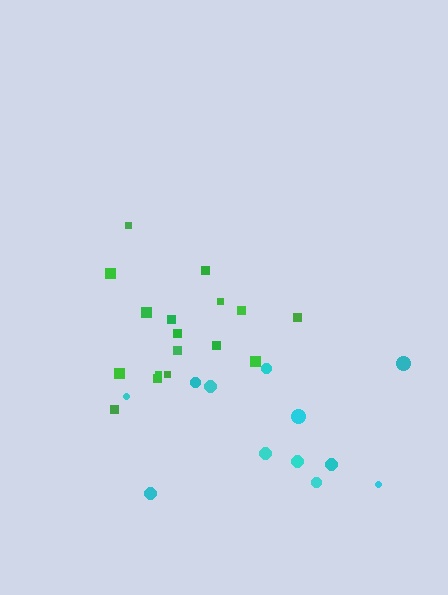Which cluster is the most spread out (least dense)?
Cyan.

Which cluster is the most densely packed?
Green.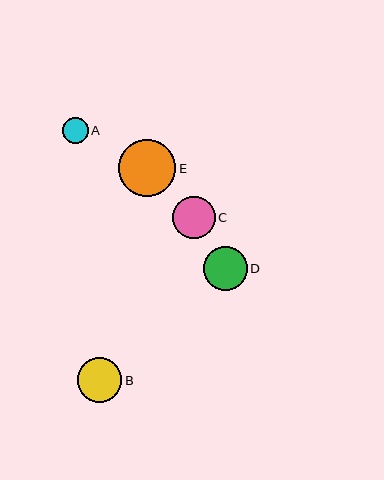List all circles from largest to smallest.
From largest to smallest: E, B, D, C, A.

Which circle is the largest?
Circle E is the largest with a size of approximately 57 pixels.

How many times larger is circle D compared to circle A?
Circle D is approximately 1.7 times the size of circle A.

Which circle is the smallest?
Circle A is the smallest with a size of approximately 25 pixels.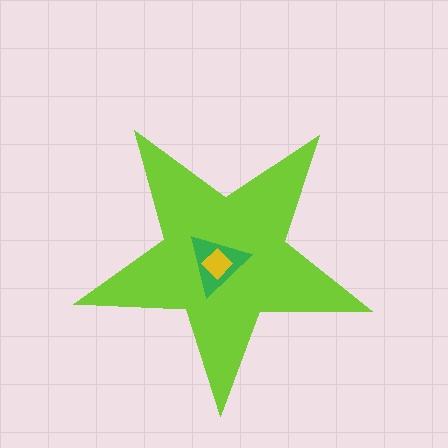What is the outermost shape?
The lime star.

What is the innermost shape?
The yellow diamond.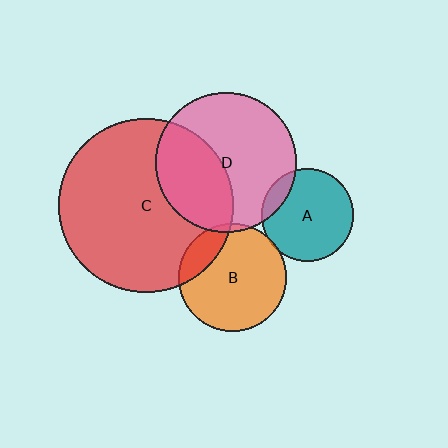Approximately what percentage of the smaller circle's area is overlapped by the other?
Approximately 5%.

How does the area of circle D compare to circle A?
Approximately 2.3 times.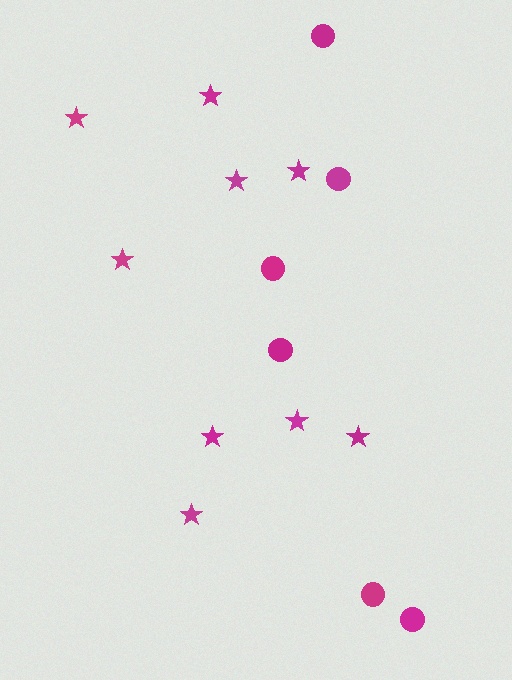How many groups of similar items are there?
There are 2 groups: one group of circles (6) and one group of stars (9).